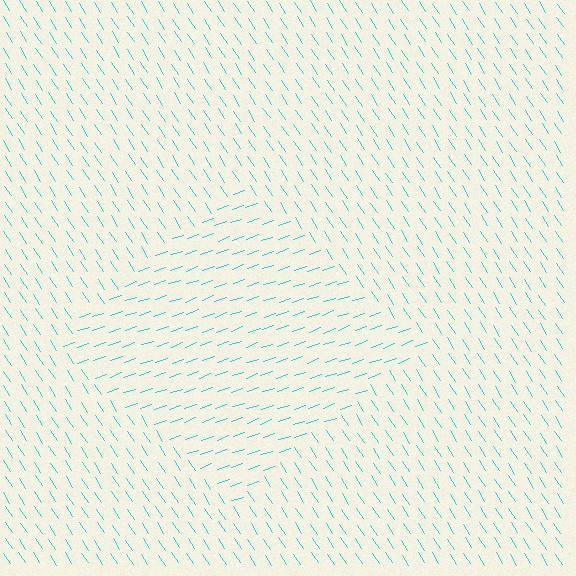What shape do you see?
I see a diamond.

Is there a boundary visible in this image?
Yes, there is a texture boundary formed by a change in line orientation.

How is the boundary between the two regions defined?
The boundary is defined purely by a change in line orientation (approximately 76 degrees difference). All lines are the same color and thickness.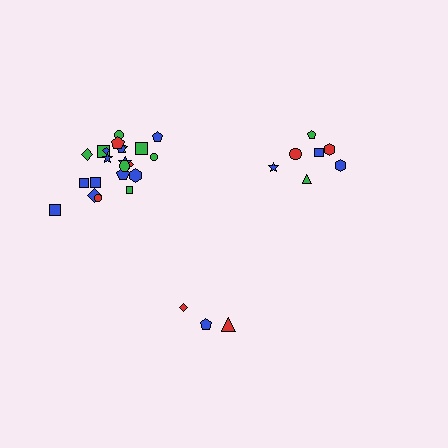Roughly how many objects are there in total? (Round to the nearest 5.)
Roughly 30 objects in total.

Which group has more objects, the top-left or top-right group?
The top-left group.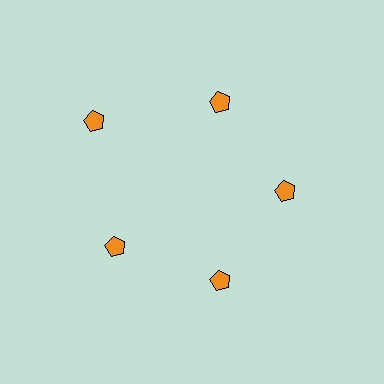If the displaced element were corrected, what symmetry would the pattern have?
It would have 5-fold rotational symmetry — the pattern would map onto itself every 72 degrees.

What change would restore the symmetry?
The symmetry would be restored by moving it inward, back onto the ring so that all 5 pentagons sit at equal angles and equal distance from the center.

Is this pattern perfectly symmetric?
No. The 5 orange pentagons are arranged in a ring, but one element near the 10 o'clock position is pushed outward from the center, breaking the 5-fold rotational symmetry.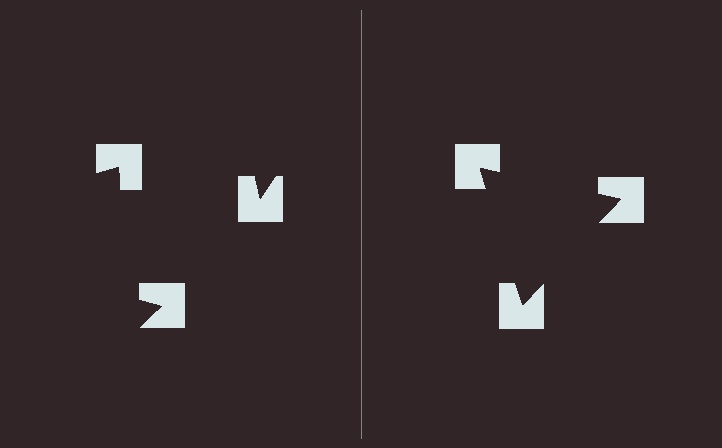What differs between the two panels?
The notched squares are positioned identically on both sides; only the wedge orientations differ. On the right they align to a triangle; on the left they are misaligned.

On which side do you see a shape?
An illusory triangle appears on the right side. On the left side the wedge cuts are rotated, so no coherent shape forms.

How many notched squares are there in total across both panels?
6 — 3 on each side.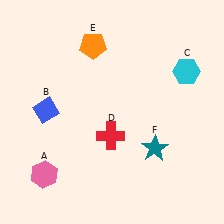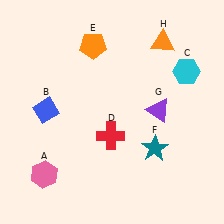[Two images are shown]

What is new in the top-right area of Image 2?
An orange triangle (H) was added in the top-right area of Image 2.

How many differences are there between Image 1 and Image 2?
There are 2 differences between the two images.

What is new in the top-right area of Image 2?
A purple triangle (G) was added in the top-right area of Image 2.